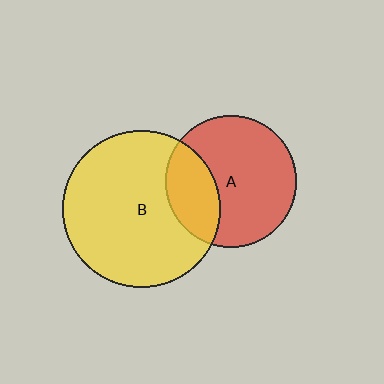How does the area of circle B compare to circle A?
Approximately 1.4 times.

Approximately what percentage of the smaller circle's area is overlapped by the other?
Approximately 30%.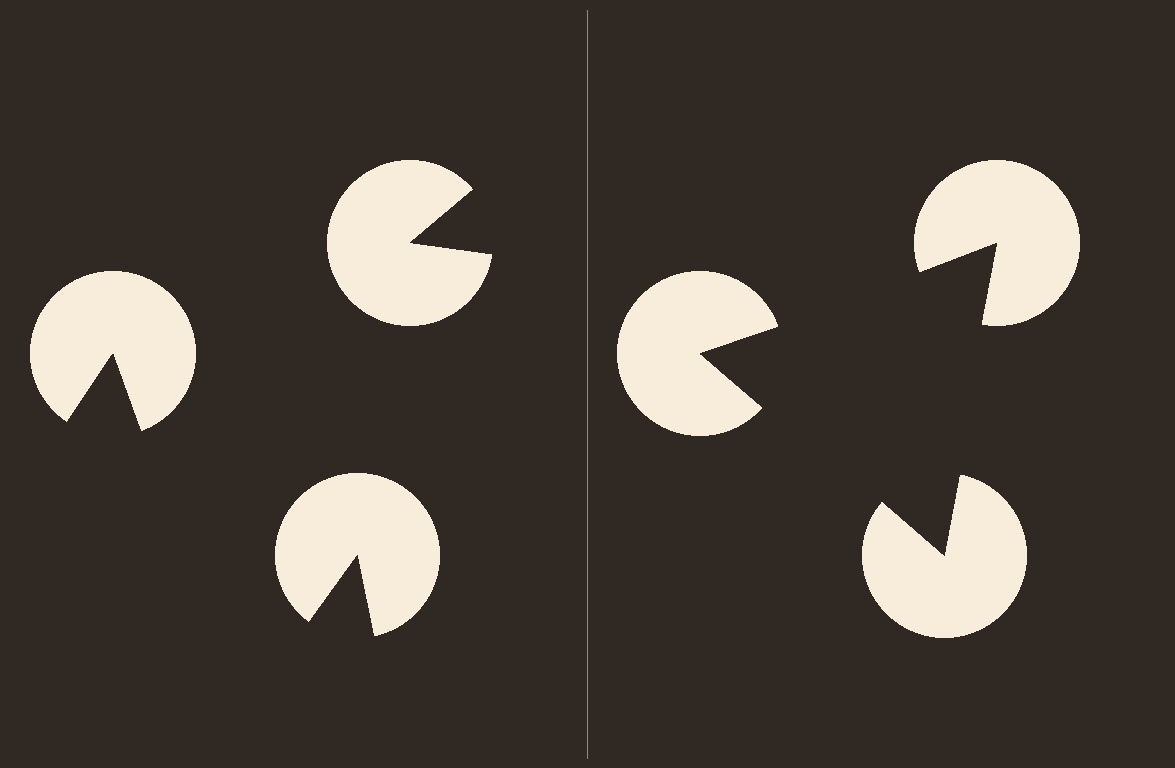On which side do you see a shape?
An illusory triangle appears on the right side. On the left side the wedge cuts are rotated, so no coherent shape forms.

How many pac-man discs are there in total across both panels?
6 — 3 on each side.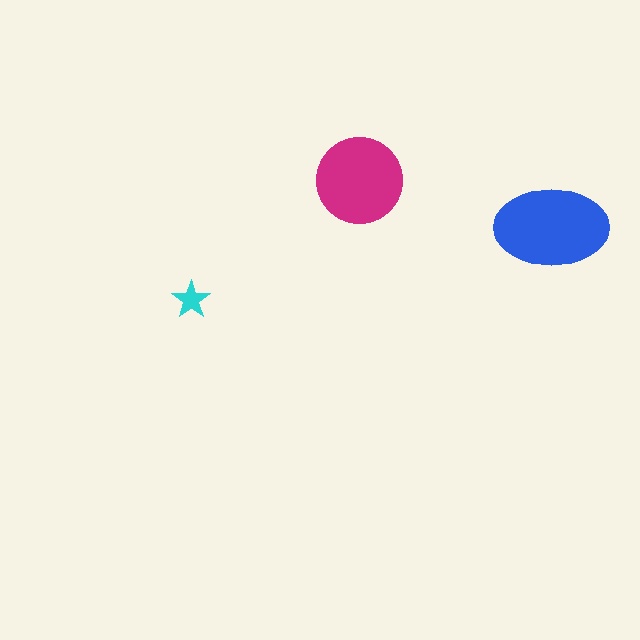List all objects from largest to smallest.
The blue ellipse, the magenta circle, the cyan star.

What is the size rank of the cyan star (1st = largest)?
3rd.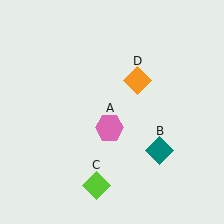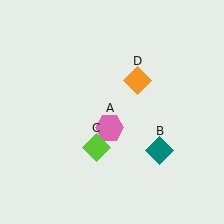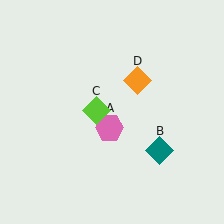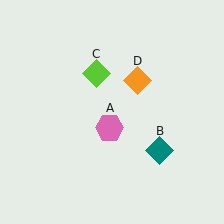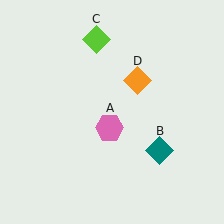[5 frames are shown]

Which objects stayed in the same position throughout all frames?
Pink hexagon (object A) and teal diamond (object B) and orange diamond (object D) remained stationary.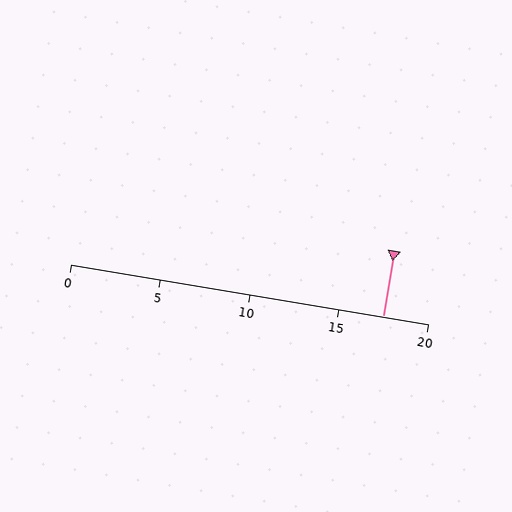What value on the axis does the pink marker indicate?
The marker indicates approximately 17.5.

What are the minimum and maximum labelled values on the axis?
The axis runs from 0 to 20.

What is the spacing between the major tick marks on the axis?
The major ticks are spaced 5 apart.